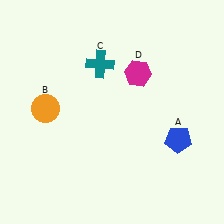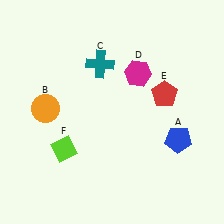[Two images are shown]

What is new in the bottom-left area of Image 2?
A lime diamond (F) was added in the bottom-left area of Image 2.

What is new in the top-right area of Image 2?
A red pentagon (E) was added in the top-right area of Image 2.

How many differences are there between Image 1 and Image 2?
There are 2 differences between the two images.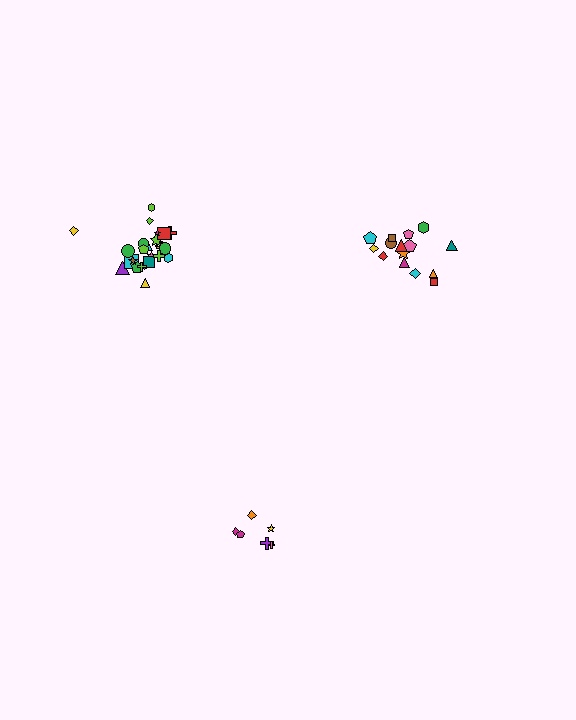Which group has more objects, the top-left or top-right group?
The top-left group.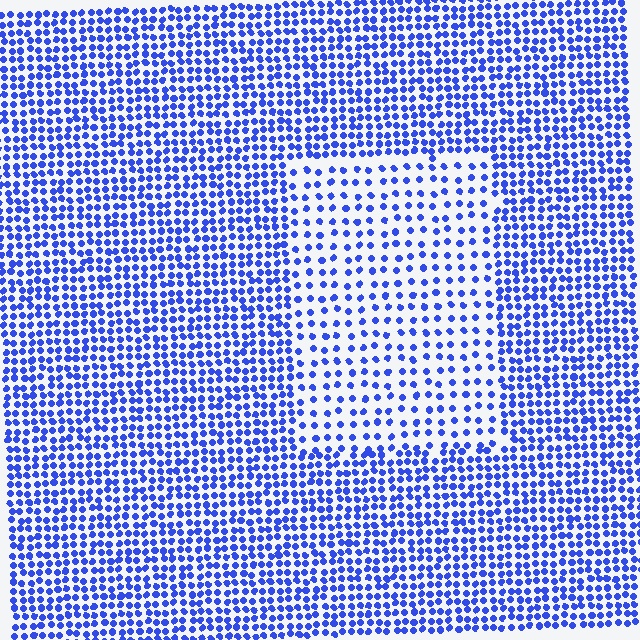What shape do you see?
I see a rectangle.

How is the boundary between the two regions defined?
The boundary is defined by a change in element density (approximately 2.1x ratio). All elements are the same color, size, and shape.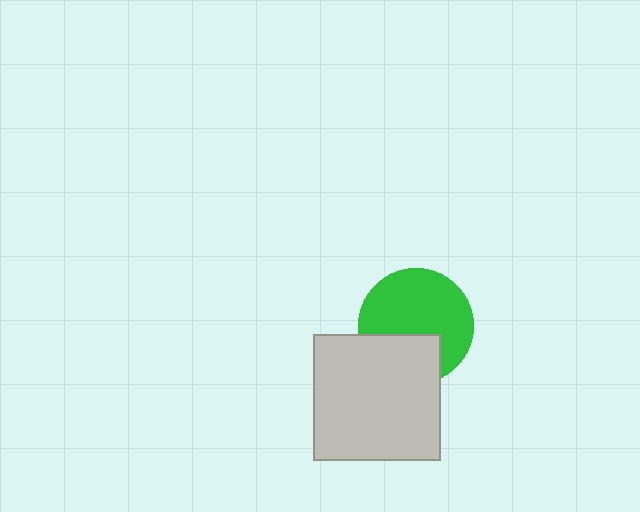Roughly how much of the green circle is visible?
Most of it is visible (roughly 67%).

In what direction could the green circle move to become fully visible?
The green circle could move up. That would shift it out from behind the light gray square entirely.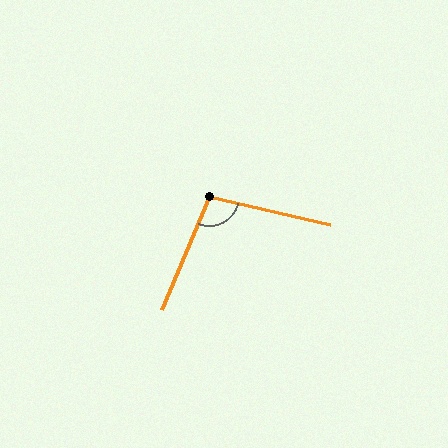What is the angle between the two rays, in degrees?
Approximately 100 degrees.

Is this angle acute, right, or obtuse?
It is obtuse.